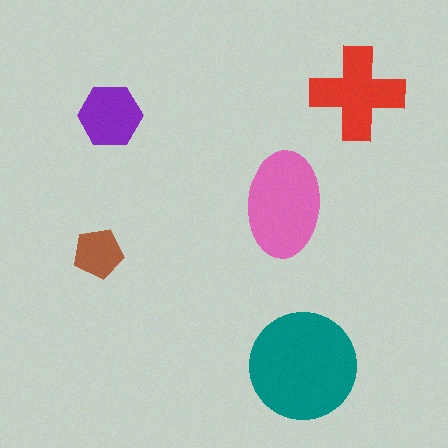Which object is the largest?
The teal circle.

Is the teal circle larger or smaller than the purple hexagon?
Larger.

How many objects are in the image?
There are 5 objects in the image.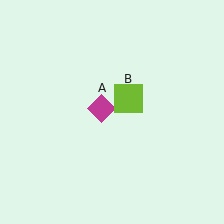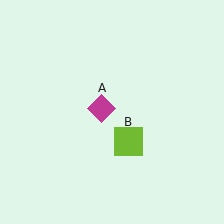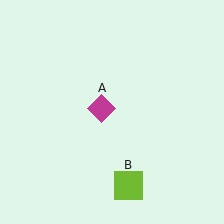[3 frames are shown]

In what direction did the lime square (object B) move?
The lime square (object B) moved down.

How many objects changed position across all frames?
1 object changed position: lime square (object B).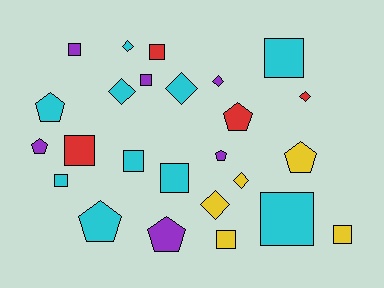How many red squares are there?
There are 2 red squares.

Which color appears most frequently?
Cyan, with 10 objects.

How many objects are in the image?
There are 25 objects.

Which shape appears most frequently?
Square, with 11 objects.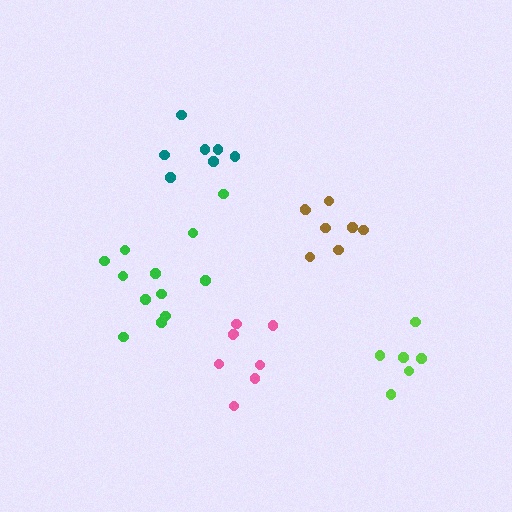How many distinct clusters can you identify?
There are 5 distinct clusters.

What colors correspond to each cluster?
The clusters are colored: pink, teal, brown, green, lime.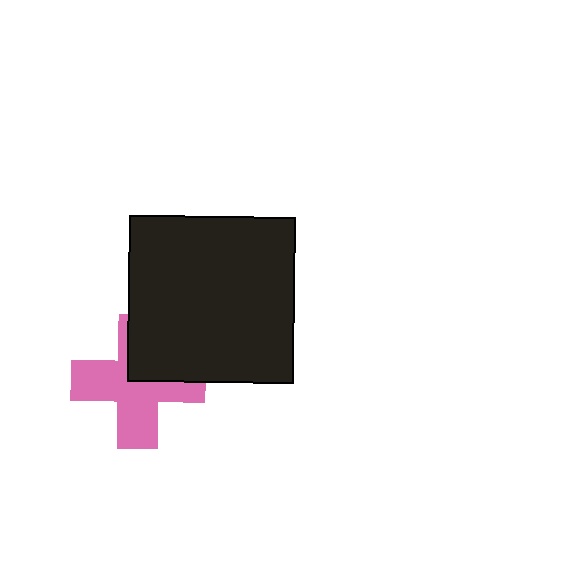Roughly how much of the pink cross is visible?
Most of it is visible (roughly 66%).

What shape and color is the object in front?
The object in front is a black square.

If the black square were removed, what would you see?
You would see the complete pink cross.